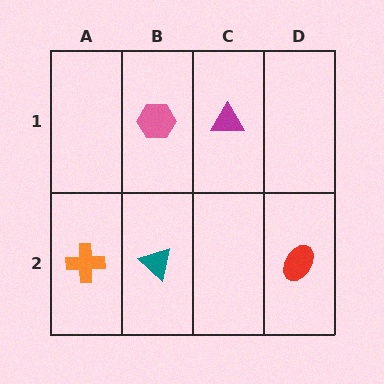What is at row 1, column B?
A pink hexagon.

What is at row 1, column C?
A magenta triangle.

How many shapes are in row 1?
2 shapes.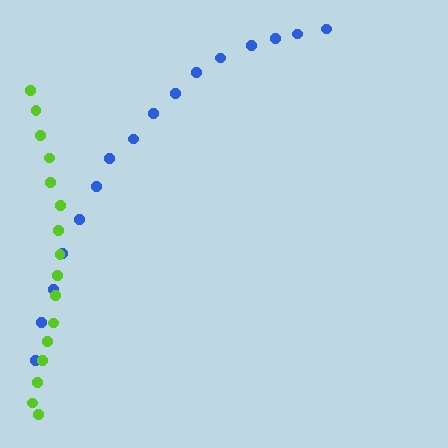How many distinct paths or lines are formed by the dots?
There are 2 distinct paths.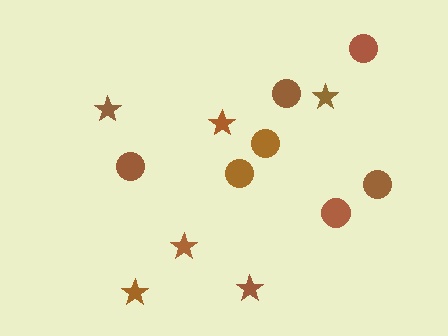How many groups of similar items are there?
There are 2 groups: one group of stars (6) and one group of circles (7).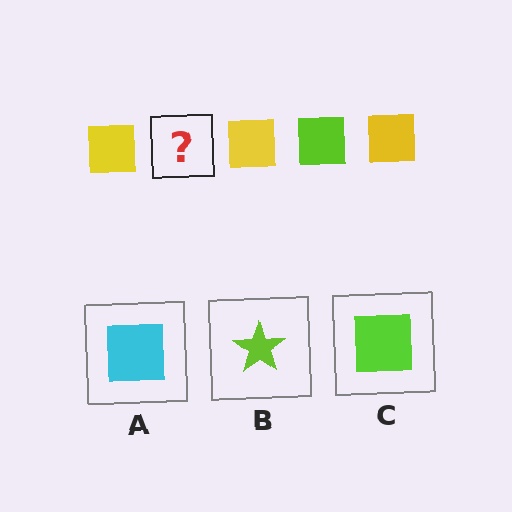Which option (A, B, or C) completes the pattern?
C.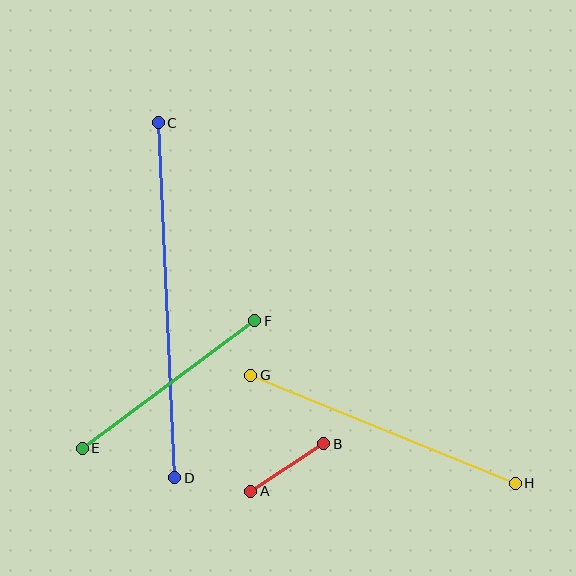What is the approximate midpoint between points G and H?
The midpoint is at approximately (383, 429) pixels.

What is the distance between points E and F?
The distance is approximately 214 pixels.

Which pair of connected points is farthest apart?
Points C and D are farthest apart.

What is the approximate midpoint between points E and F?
The midpoint is at approximately (169, 385) pixels.